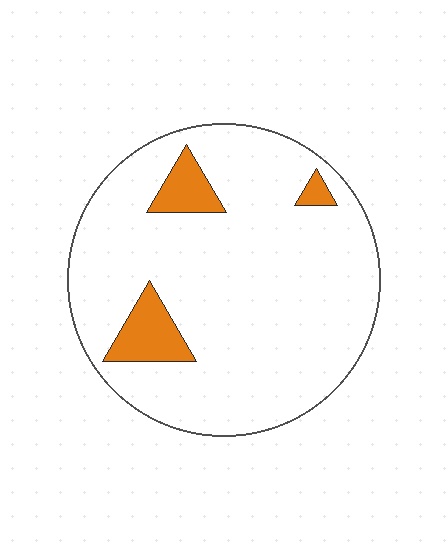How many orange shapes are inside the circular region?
3.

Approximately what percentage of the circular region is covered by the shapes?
Approximately 10%.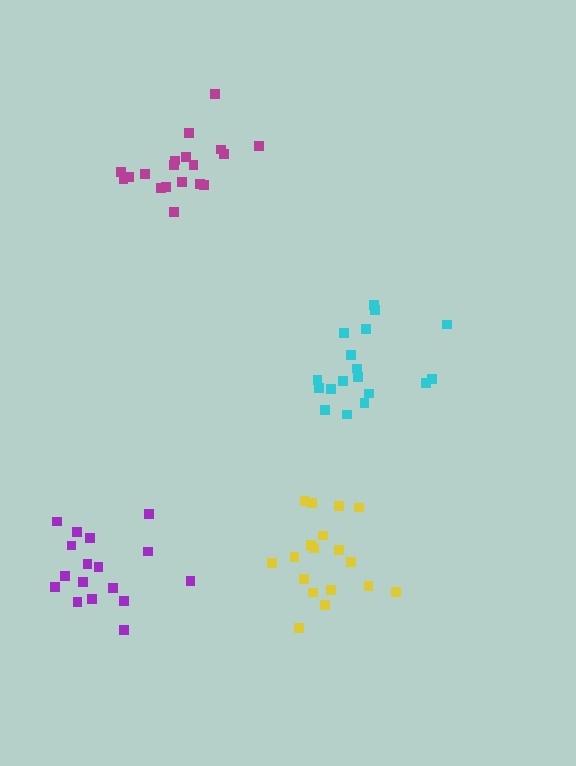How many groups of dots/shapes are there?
There are 4 groups.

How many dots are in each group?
Group 1: 18 dots, Group 2: 18 dots, Group 3: 19 dots, Group 4: 17 dots (72 total).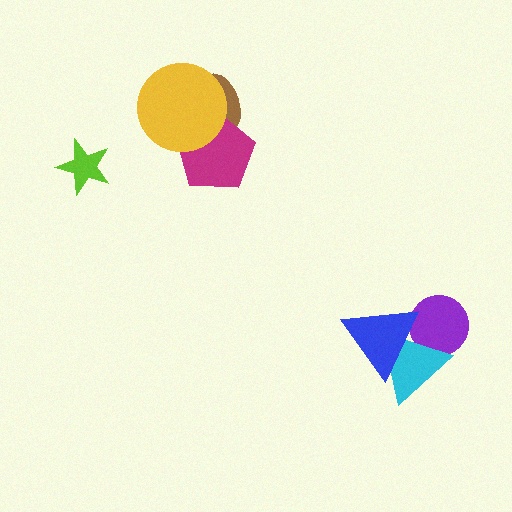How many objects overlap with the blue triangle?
2 objects overlap with the blue triangle.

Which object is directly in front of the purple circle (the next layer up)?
The cyan triangle is directly in front of the purple circle.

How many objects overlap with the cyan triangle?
2 objects overlap with the cyan triangle.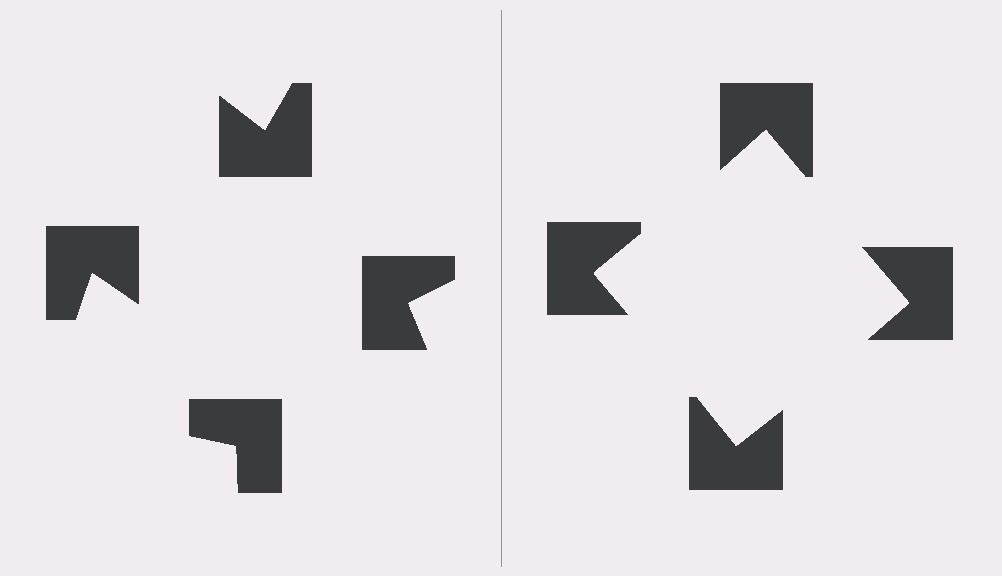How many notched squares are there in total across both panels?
8 — 4 on each side.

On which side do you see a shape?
An illusory square appears on the right side. On the left side the wedge cuts are rotated, so no coherent shape forms.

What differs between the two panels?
The notched squares are positioned identically on both sides; only the wedge orientations differ. On the right they align to a square; on the left they are misaligned.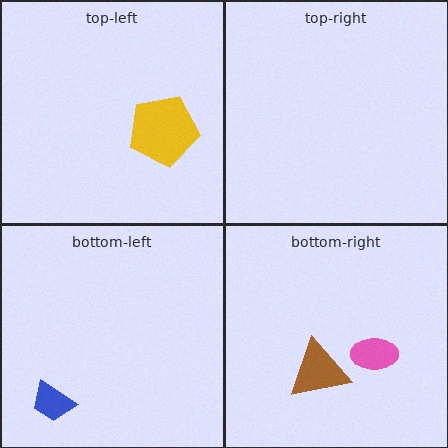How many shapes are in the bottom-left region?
1.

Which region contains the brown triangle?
The bottom-right region.